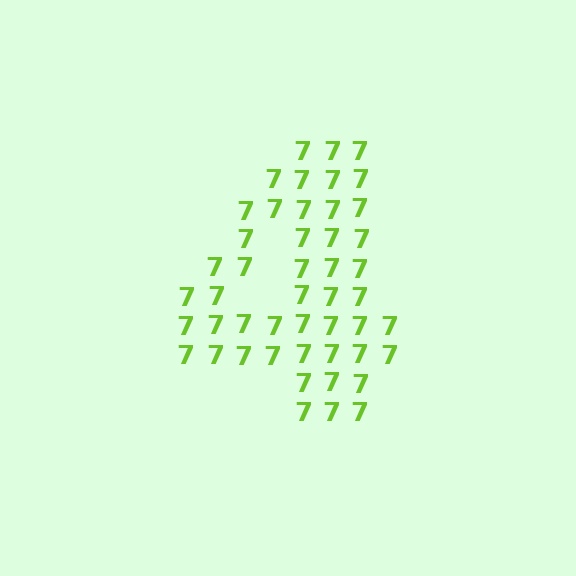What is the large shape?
The large shape is the digit 4.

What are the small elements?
The small elements are digit 7's.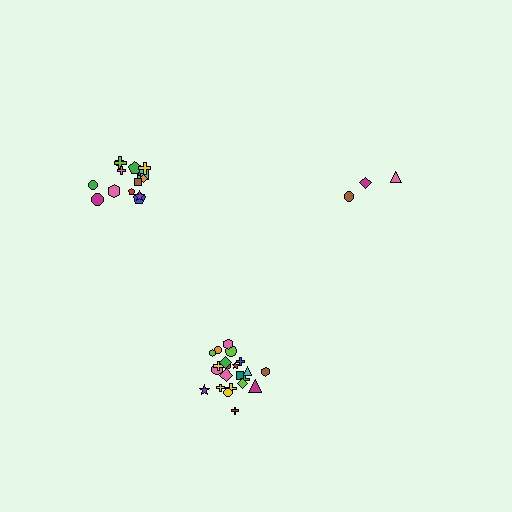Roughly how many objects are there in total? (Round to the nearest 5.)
Roughly 40 objects in total.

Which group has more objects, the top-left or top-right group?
The top-left group.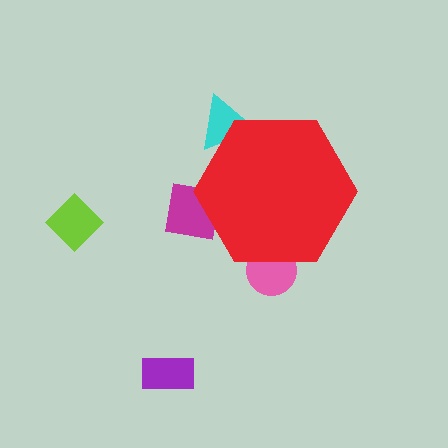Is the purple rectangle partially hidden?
No, the purple rectangle is fully visible.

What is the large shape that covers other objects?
A red hexagon.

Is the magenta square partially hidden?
Yes, the magenta square is partially hidden behind the red hexagon.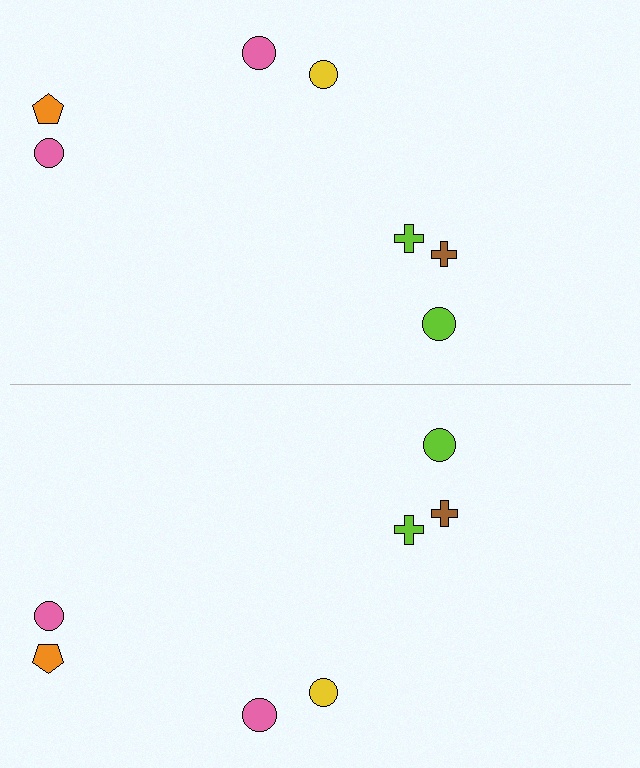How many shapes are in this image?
There are 14 shapes in this image.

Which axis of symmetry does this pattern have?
The pattern has a horizontal axis of symmetry running through the center of the image.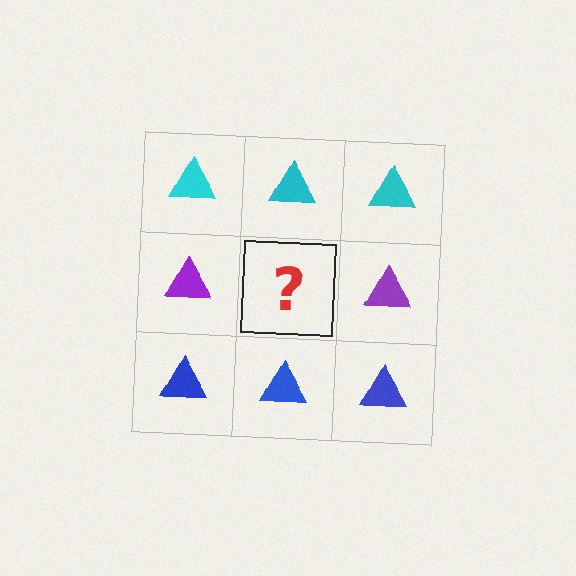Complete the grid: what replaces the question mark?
The question mark should be replaced with a purple triangle.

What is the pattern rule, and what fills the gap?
The rule is that each row has a consistent color. The gap should be filled with a purple triangle.